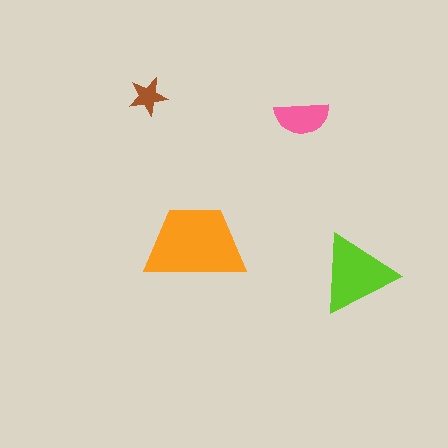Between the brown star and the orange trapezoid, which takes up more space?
The orange trapezoid.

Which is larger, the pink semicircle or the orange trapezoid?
The orange trapezoid.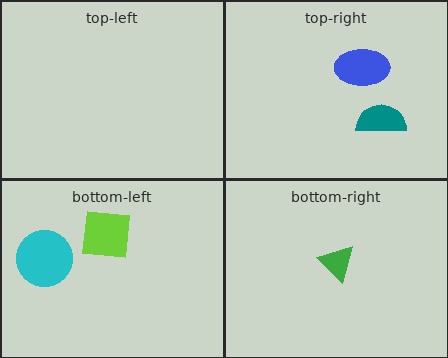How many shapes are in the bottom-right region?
1.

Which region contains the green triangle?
The bottom-right region.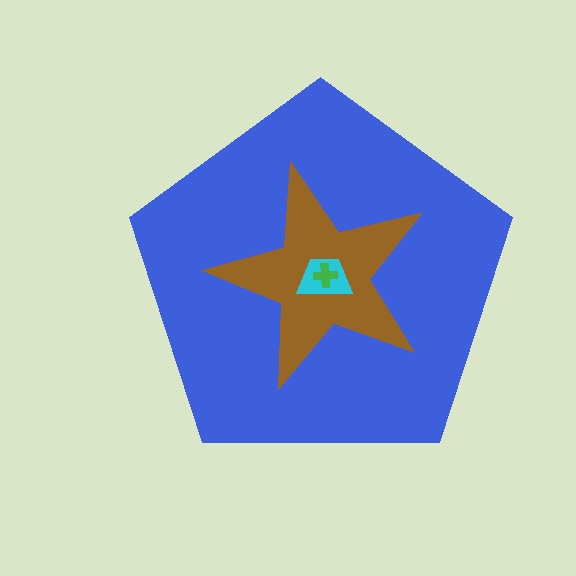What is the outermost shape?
The blue pentagon.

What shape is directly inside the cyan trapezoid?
The green cross.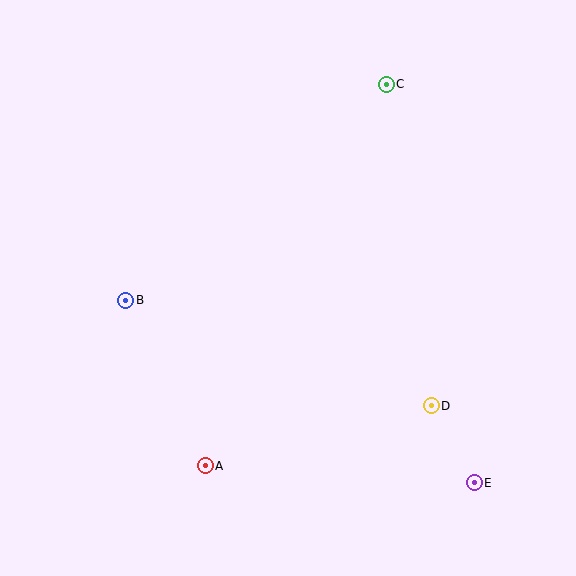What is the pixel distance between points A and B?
The distance between A and B is 184 pixels.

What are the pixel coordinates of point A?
Point A is at (205, 466).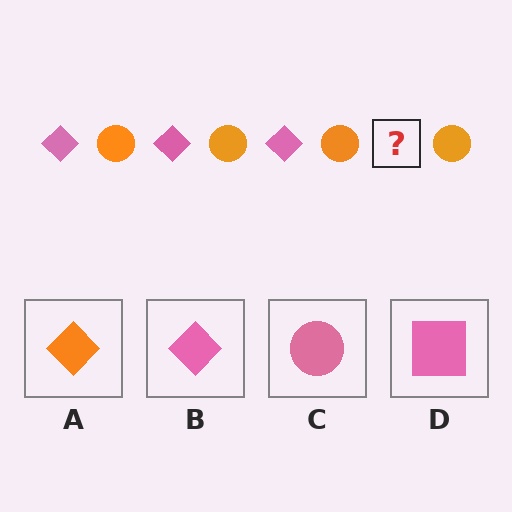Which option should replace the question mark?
Option B.